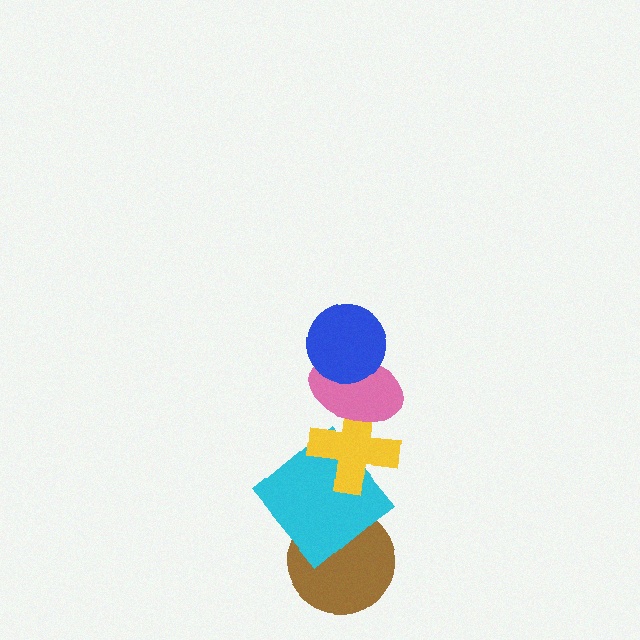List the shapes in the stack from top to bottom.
From top to bottom: the blue circle, the pink ellipse, the yellow cross, the cyan diamond, the brown circle.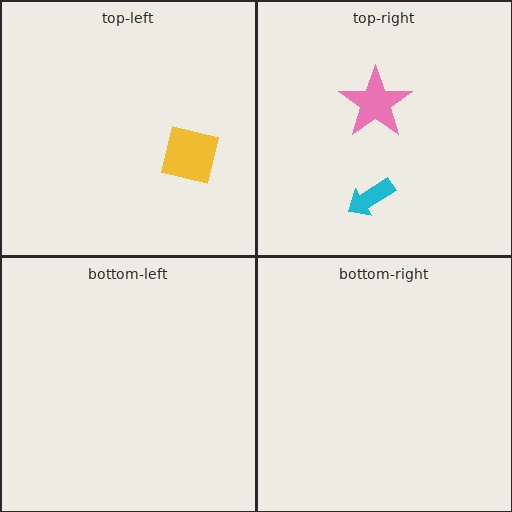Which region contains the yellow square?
The top-left region.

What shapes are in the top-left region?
The yellow square.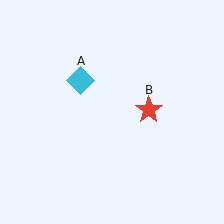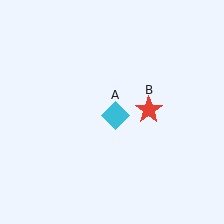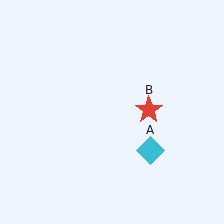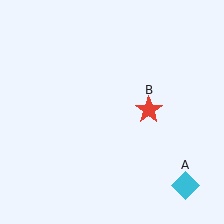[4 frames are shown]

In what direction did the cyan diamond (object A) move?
The cyan diamond (object A) moved down and to the right.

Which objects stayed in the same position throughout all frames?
Red star (object B) remained stationary.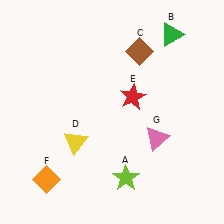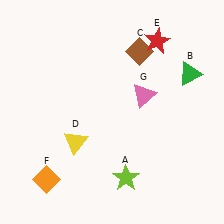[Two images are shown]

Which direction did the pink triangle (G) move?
The pink triangle (G) moved up.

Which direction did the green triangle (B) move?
The green triangle (B) moved down.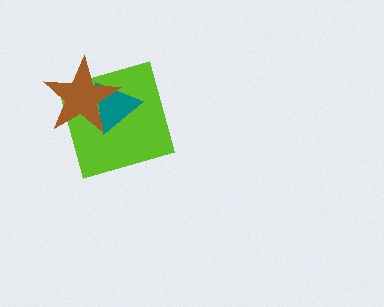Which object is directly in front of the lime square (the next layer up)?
The teal triangle is directly in front of the lime square.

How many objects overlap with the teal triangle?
2 objects overlap with the teal triangle.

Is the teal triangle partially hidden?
Yes, it is partially covered by another shape.